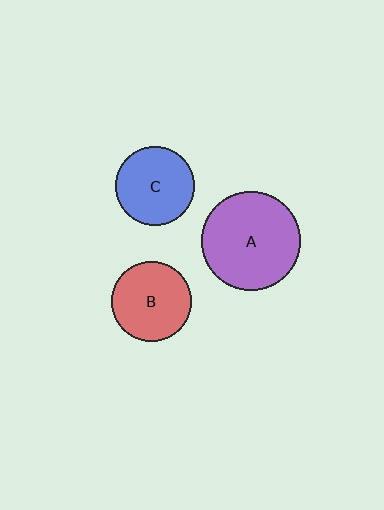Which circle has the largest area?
Circle A (purple).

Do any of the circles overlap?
No, none of the circles overlap.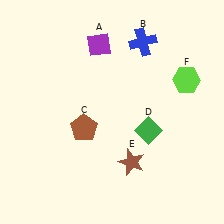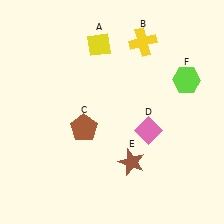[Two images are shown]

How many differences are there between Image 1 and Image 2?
There are 3 differences between the two images.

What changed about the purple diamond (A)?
In Image 1, A is purple. In Image 2, it changed to yellow.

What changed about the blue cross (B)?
In Image 1, B is blue. In Image 2, it changed to yellow.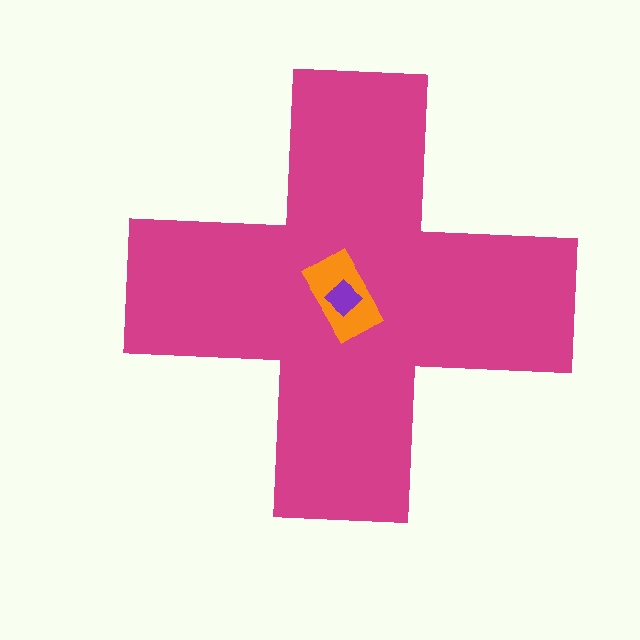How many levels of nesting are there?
3.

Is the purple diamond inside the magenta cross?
Yes.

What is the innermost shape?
The purple diamond.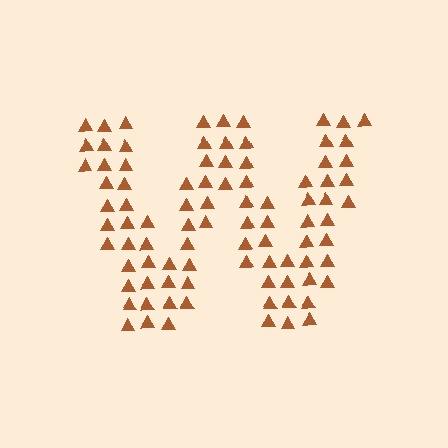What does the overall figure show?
The overall figure shows the letter W.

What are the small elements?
The small elements are triangles.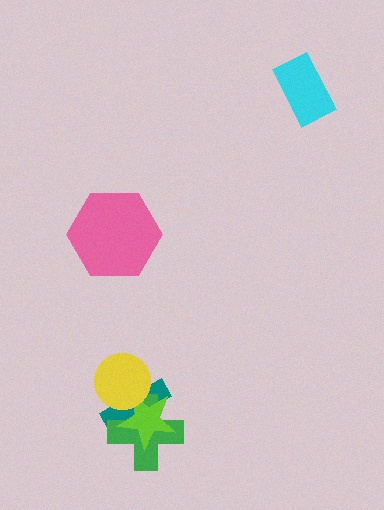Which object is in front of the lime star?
The yellow circle is in front of the lime star.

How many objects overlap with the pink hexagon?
0 objects overlap with the pink hexagon.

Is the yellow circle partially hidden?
No, no other shape covers it.